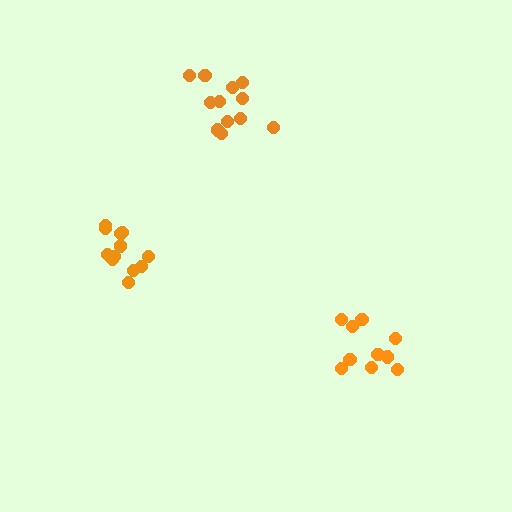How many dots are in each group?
Group 1: 10 dots, Group 2: 13 dots, Group 3: 12 dots (35 total).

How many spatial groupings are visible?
There are 3 spatial groupings.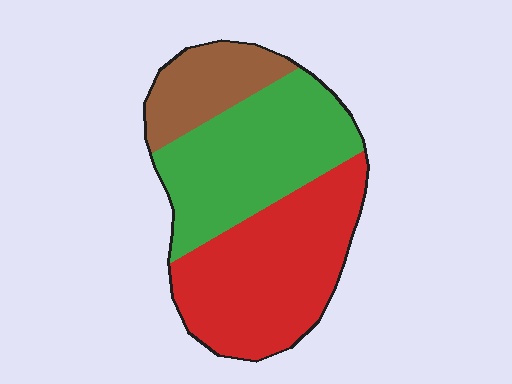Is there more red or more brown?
Red.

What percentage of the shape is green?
Green takes up between a third and a half of the shape.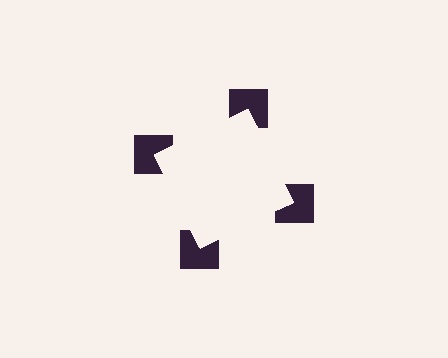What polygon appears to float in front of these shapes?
An illusory square — its edges are inferred from the aligned wedge cuts in the notched squares, not physically drawn.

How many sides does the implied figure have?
4 sides.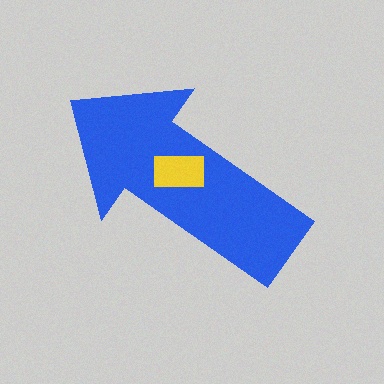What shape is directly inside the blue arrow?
The yellow rectangle.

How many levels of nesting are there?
2.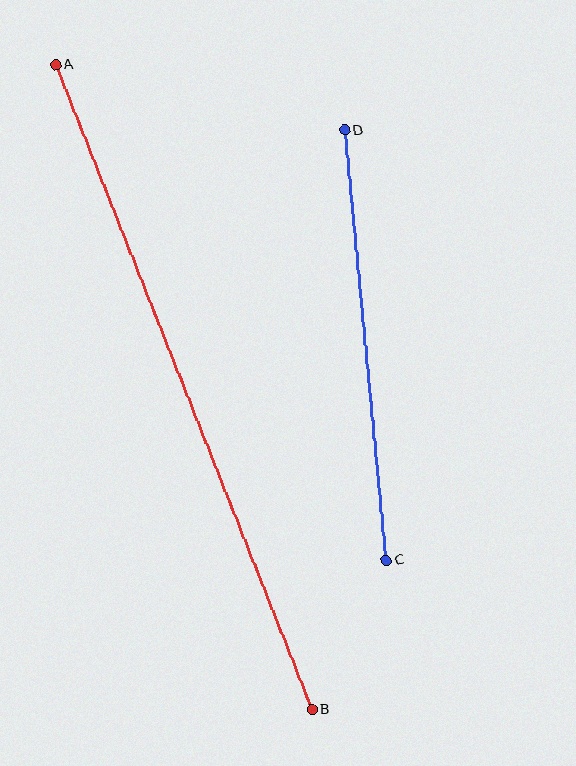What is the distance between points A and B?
The distance is approximately 694 pixels.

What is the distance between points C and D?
The distance is approximately 432 pixels.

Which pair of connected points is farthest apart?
Points A and B are farthest apart.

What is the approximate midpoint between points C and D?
The midpoint is at approximately (365, 345) pixels.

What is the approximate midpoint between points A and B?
The midpoint is at approximately (184, 387) pixels.